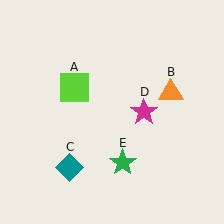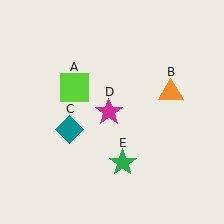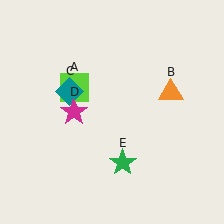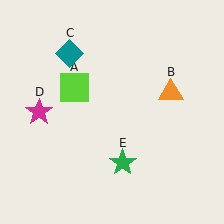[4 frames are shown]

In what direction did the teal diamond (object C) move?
The teal diamond (object C) moved up.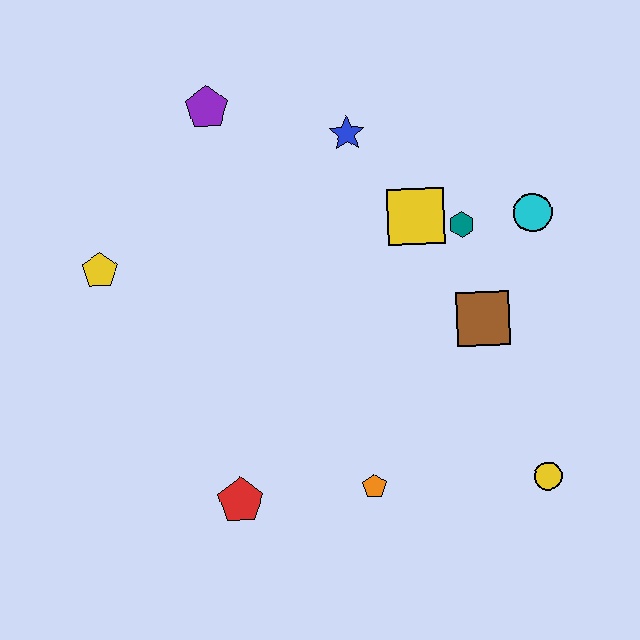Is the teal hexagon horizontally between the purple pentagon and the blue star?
No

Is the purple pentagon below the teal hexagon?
No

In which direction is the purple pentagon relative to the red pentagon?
The purple pentagon is above the red pentagon.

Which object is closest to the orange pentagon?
The red pentagon is closest to the orange pentagon.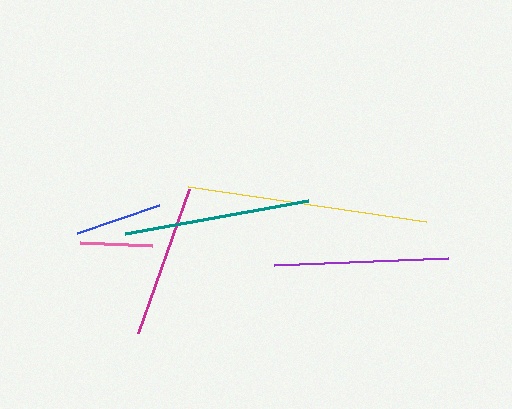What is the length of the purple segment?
The purple segment is approximately 174 pixels long.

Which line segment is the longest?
The yellow line is the longest at approximately 241 pixels.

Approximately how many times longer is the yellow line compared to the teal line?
The yellow line is approximately 1.3 times the length of the teal line.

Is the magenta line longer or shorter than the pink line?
The magenta line is longer than the pink line.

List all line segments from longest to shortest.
From longest to shortest: yellow, teal, purple, magenta, blue, pink.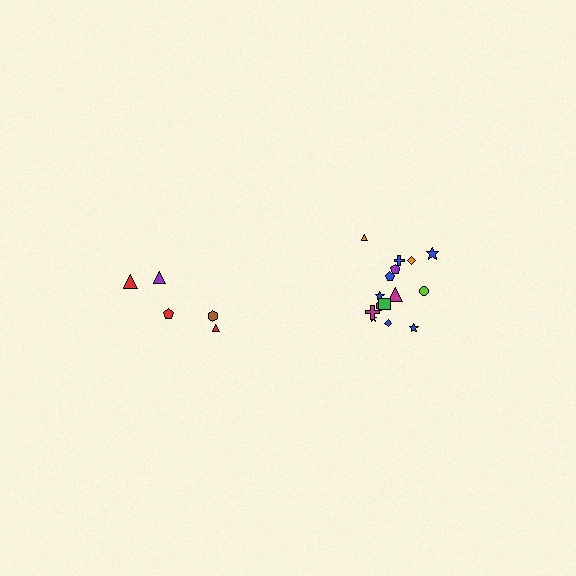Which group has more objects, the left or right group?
The right group.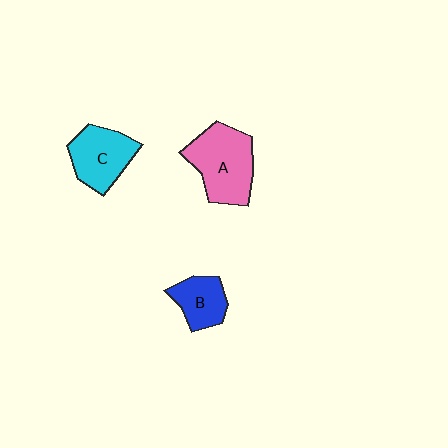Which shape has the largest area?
Shape A (pink).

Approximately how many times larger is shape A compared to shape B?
Approximately 1.8 times.